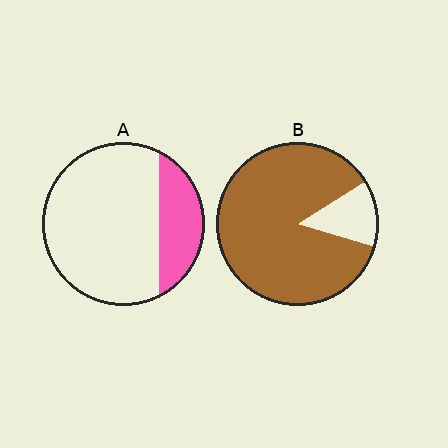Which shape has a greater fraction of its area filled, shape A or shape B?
Shape B.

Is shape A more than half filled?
No.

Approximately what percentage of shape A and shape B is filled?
A is approximately 25% and B is approximately 85%.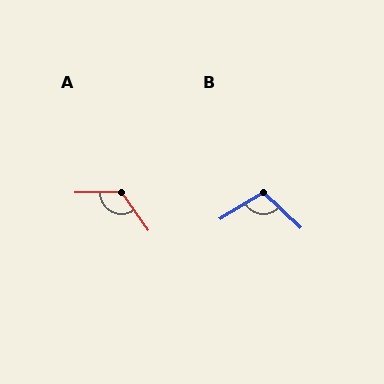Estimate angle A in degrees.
Approximately 125 degrees.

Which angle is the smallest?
B, at approximately 105 degrees.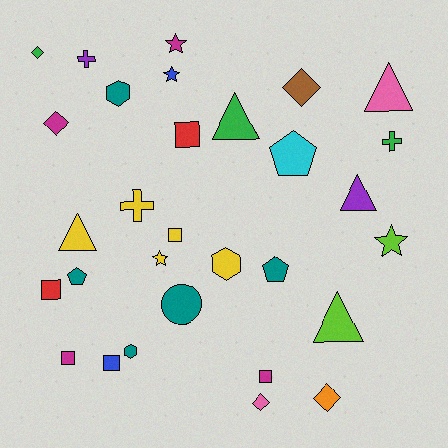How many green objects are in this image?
There are 3 green objects.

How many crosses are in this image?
There are 3 crosses.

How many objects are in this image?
There are 30 objects.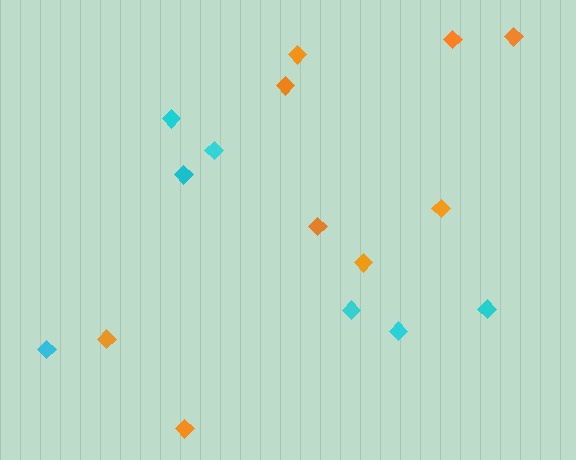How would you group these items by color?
There are 2 groups: one group of cyan diamonds (7) and one group of orange diamonds (9).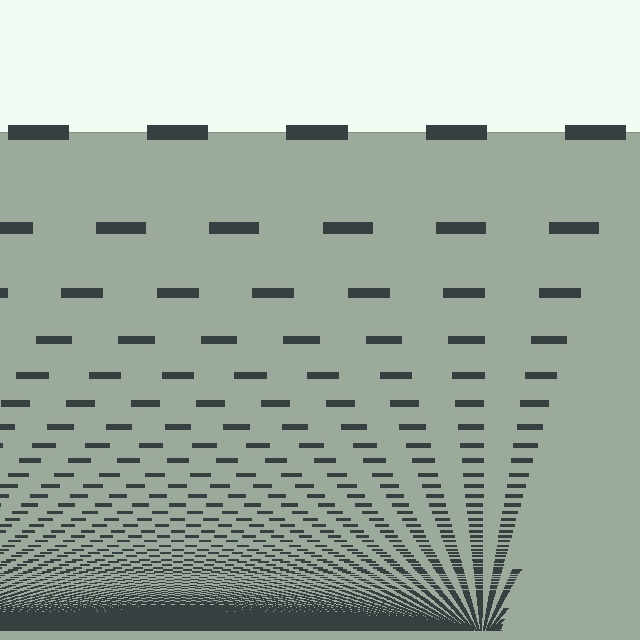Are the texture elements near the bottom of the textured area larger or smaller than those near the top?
Smaller. The gradient is inverted — elements near the bottom are smaller and denser.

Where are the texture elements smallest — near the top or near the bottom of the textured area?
Near the bottom.